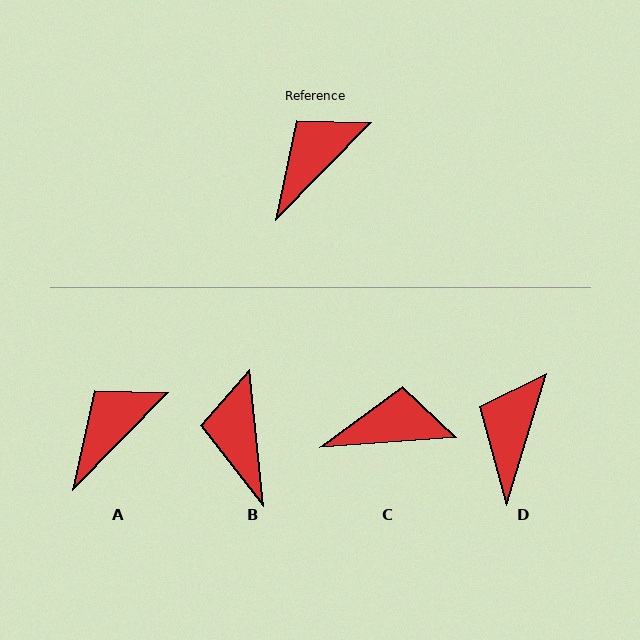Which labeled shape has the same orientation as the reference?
A.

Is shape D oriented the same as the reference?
No, it is off by about 27 degrees.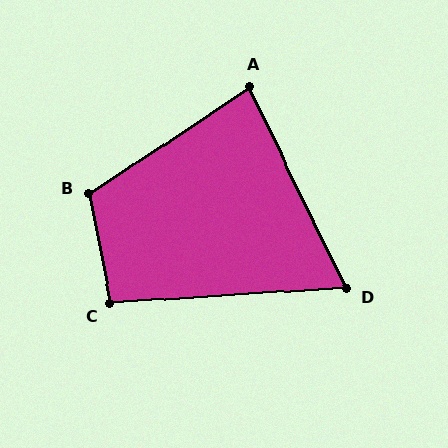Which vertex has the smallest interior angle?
D, at approximately 68 degrees.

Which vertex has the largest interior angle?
B, at approximately 112 degrees.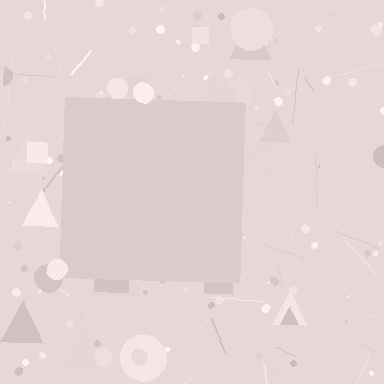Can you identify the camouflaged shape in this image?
The camouflaged shape is a square.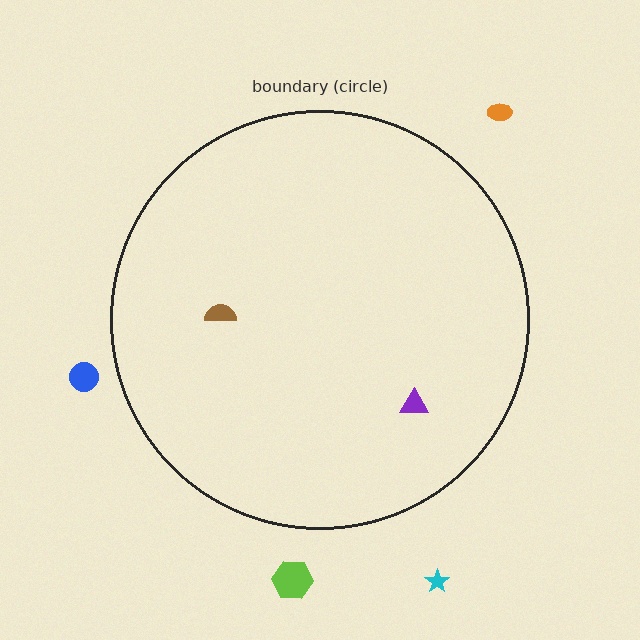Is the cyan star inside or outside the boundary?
Outside.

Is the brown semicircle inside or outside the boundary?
Inside.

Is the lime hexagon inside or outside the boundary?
Outside.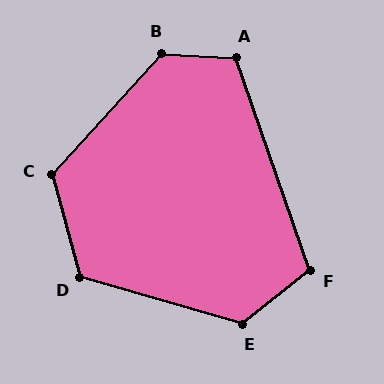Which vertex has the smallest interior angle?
F, at approximately 110 degrees.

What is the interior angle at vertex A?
Approximately 112 degrees (obtuse).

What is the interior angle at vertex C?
Approximately 123 degrees (obtuse).